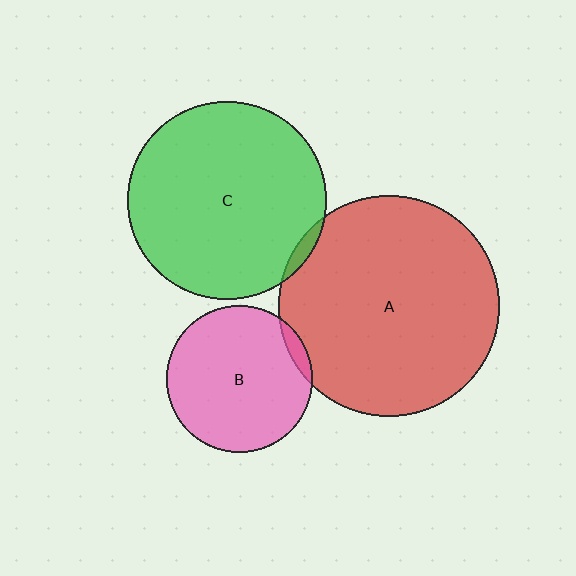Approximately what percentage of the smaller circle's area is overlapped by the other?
Approximately 5%.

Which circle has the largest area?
Circle A (red).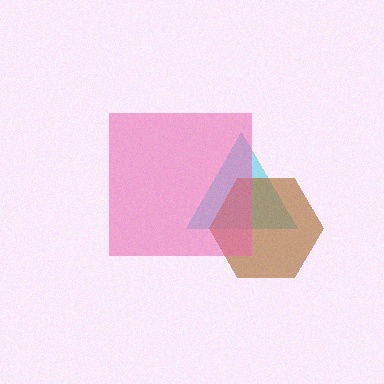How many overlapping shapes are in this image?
There are 3 overlapping shapes in the image.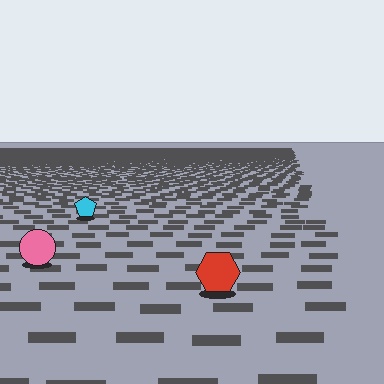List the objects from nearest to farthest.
From nearest to farthest: the red hexagon, the pink circle, the cyan pentagon.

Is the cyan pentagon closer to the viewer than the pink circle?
No. The pink circle is closer — you can tell from the texture gradient: the ground texture is coarser near it.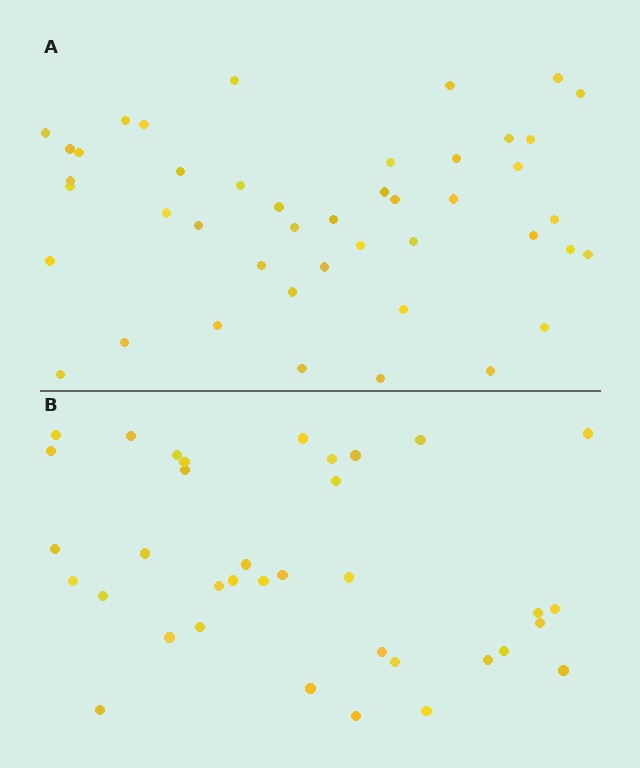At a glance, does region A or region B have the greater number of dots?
Region A (the top region) has more dots.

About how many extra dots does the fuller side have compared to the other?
Region A has roughly 8 or so more dots than region B.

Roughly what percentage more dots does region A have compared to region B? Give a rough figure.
About 20% more.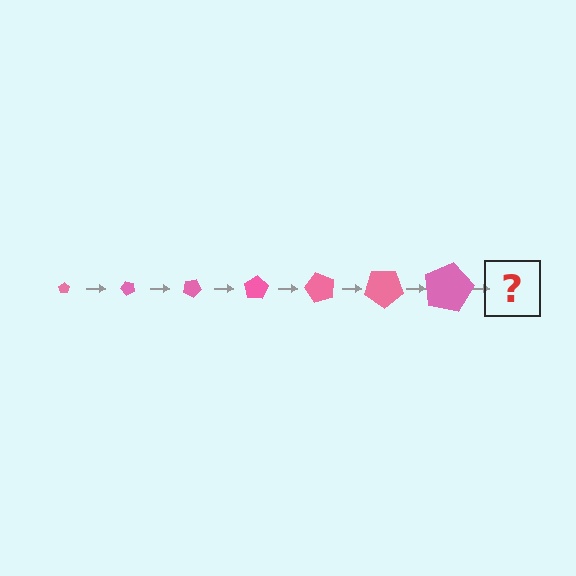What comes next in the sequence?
The next element should be a pentagon, larger than the previous one and rotated 350 degrees from the start.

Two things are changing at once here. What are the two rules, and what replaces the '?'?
The two rules are that the pentagon grows larger each step and it rotates 50 degrees each step. The '?' should be a pentagon, larger than the previous one and rotated 350 degrees from the start.